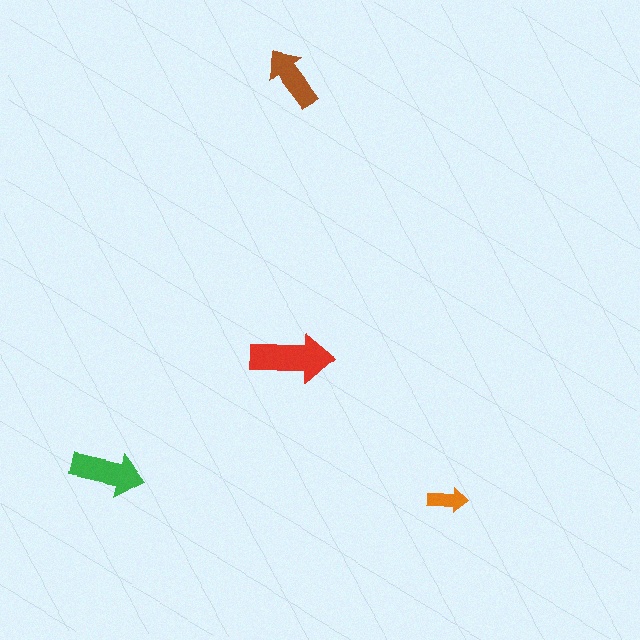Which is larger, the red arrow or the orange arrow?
The red one.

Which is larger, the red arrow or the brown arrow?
The red one.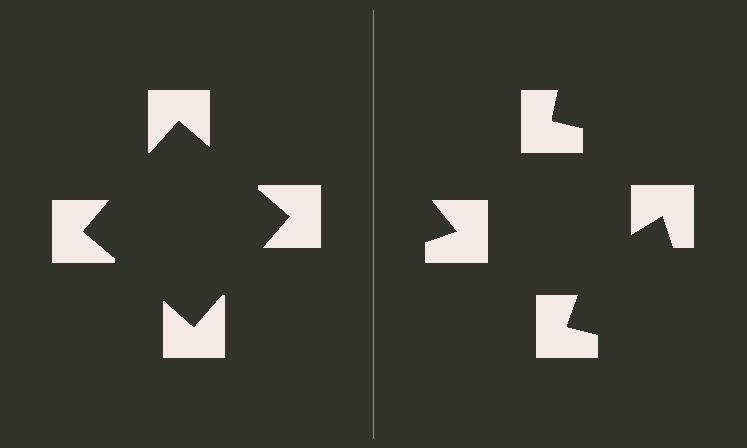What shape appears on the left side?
An illusory square.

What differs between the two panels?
The notched squares are positioned identically on both sides; only the wedge orientations differ. On the left they align to a square; on the right they are misaligned.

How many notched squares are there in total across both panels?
8 — 4 on each side.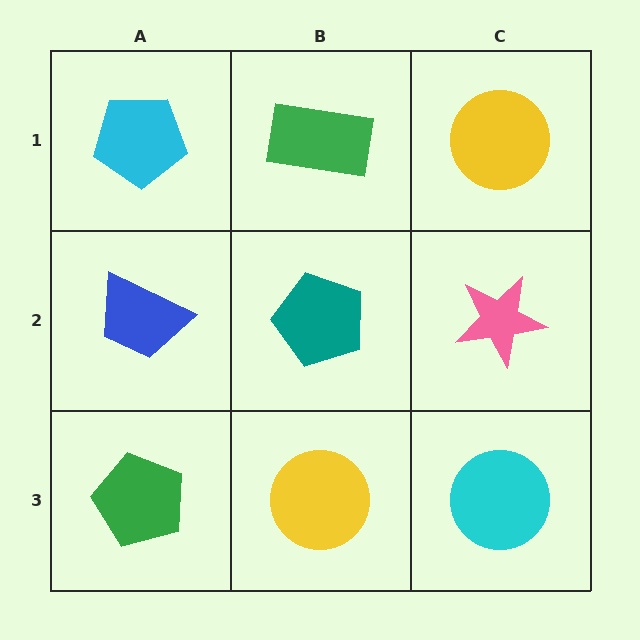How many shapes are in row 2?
3 shapes.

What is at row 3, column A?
A green pentagon.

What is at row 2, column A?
A blue trapezoid.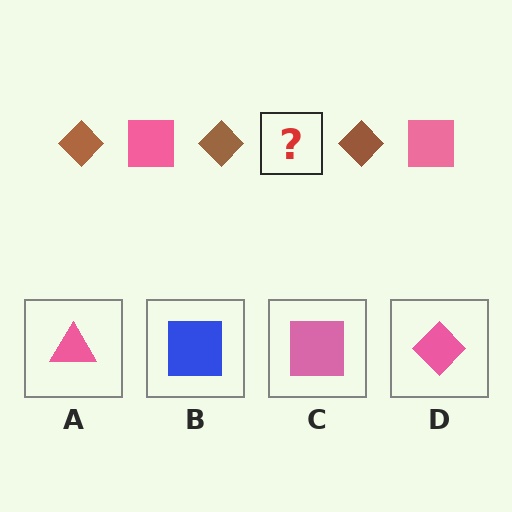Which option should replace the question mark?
Option C.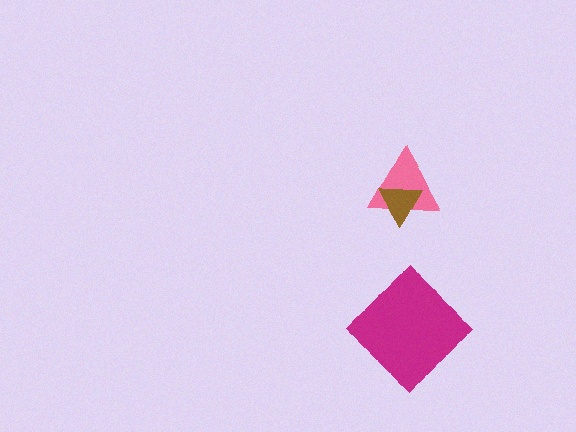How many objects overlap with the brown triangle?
1 object overlaps with the brown triangle.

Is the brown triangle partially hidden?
No, no other shape covers it.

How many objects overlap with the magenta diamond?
0 objects overlap with the magenta diamond.